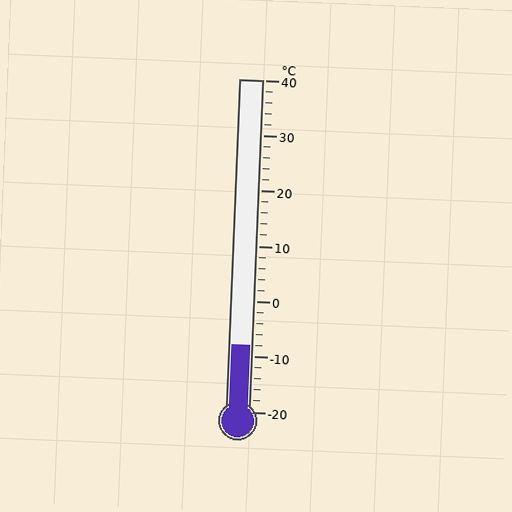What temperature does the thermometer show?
The thermometer shows approximately -8°C.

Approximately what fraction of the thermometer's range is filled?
The thermometer is filled to approximately 20% of its range.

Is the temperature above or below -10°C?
The temperature is above -10°C.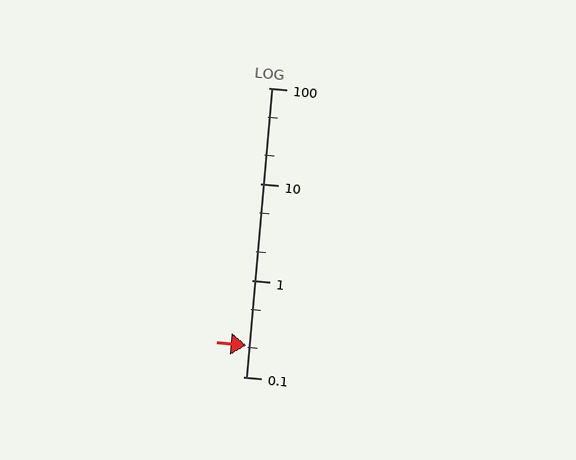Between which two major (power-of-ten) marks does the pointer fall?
The pointer is between 0.1 and 1.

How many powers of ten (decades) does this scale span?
The scale spans 3 decades, from 0.1 to 100.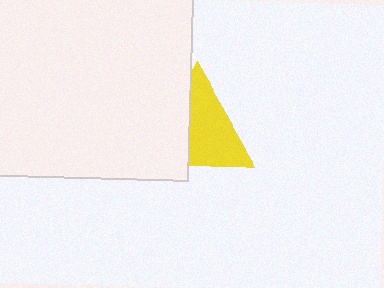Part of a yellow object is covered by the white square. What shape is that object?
It is a triangle.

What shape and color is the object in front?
The object in front is a white square.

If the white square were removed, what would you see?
You would see the complete yellow triangle.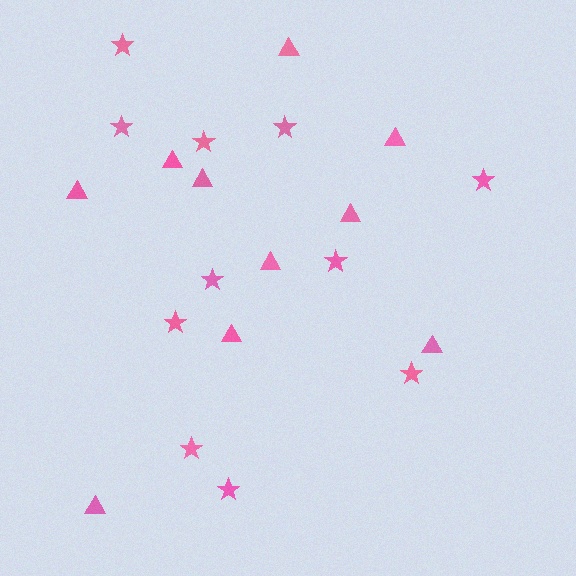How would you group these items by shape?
There are 2 groups: one group of triangles (10) and one group of stars (11).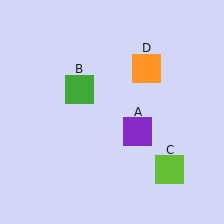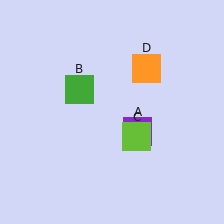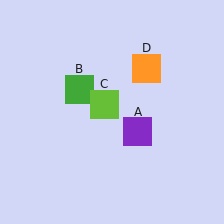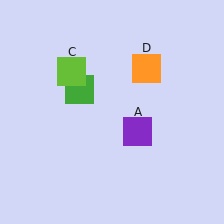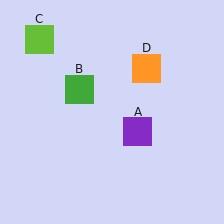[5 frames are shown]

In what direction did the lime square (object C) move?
The lime square (object C) moved up and to the left.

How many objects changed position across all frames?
1 object changed position: lime square (object C).